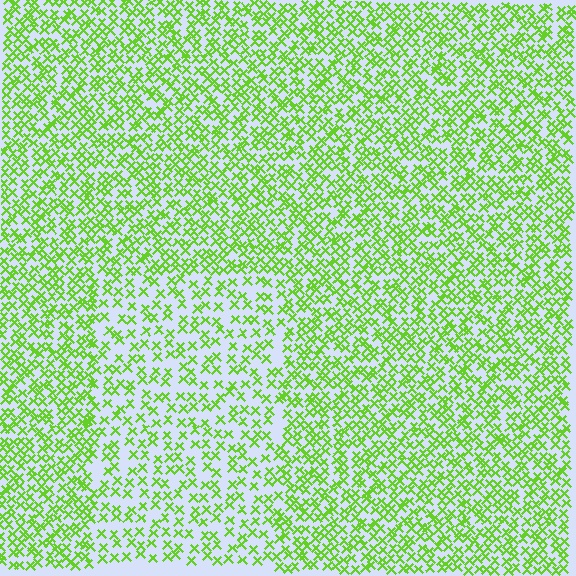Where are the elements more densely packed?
The elements are more densely packed outside the rectangle boundary.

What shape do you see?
I see a rectangle.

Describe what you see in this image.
The image contains small lime elements arranged at two different densities. A rectangle-shaped region is visible where the elements are less densely packed than the surrounding area.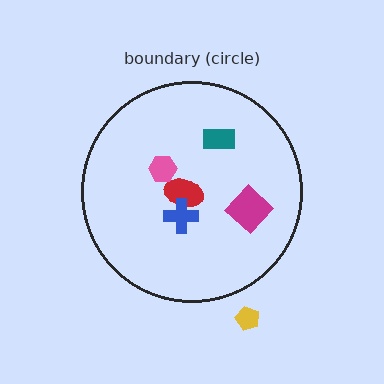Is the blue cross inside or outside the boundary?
Inside.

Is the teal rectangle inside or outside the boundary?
Inside.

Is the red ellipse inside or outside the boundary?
Inside.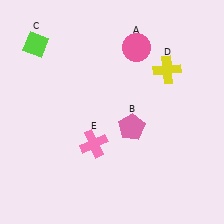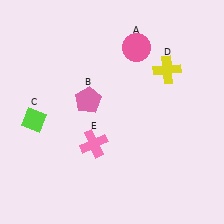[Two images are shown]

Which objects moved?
The objects that moved are: the pink pentagon (B), the lime diamond (C).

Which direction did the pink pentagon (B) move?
The pink pentagon (B) moved left.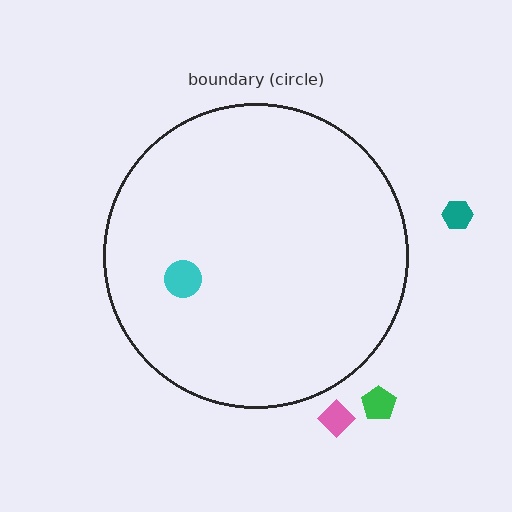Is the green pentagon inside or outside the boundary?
Outside.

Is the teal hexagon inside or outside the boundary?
Outside.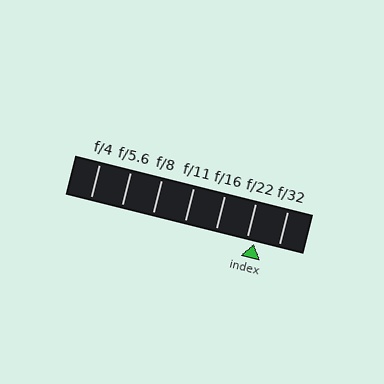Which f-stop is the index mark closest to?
The index mark is closest to f/22.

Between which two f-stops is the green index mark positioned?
The index mark is between f/22 and f/32.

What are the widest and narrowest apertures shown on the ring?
The widest aperture shown is f/4 and the narrowest is f/32.